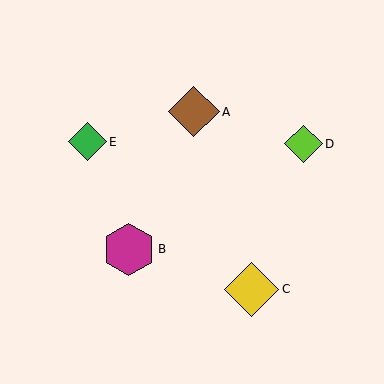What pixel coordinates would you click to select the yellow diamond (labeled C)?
Click at (252, 289) to select the yellow diamond C.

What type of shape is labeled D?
Shape D is a lime diamond.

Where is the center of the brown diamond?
The center of the brown diamond is at (194, 112).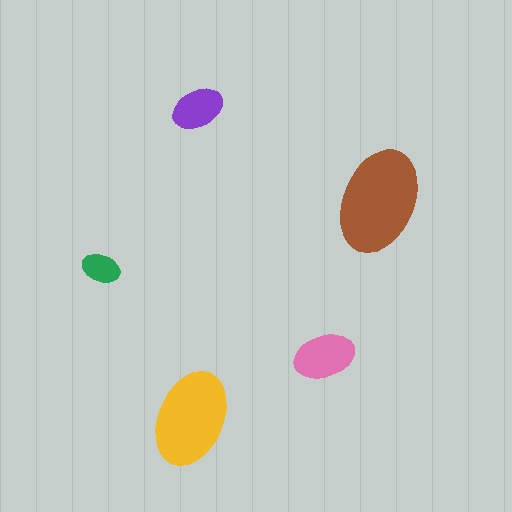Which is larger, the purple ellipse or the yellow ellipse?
The yellow one.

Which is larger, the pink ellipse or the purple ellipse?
The pink one.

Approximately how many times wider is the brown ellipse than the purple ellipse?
About 2 times wider.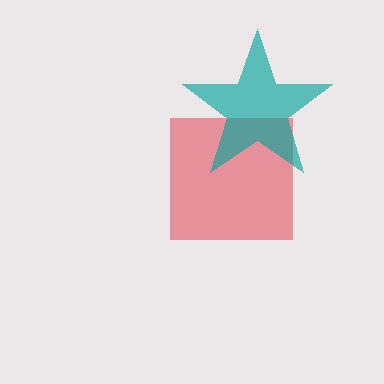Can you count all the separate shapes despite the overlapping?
Yes, there are 2 separate shapes.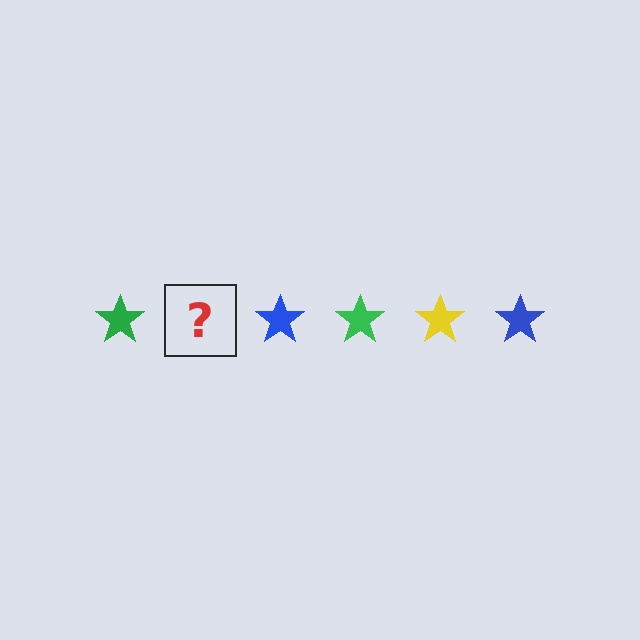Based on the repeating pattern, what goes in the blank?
The blank should be a yellow star.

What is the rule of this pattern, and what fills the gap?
The rule is that the pattern cycles through green, yellow, blue stars. The gap should be filled with a yellow star.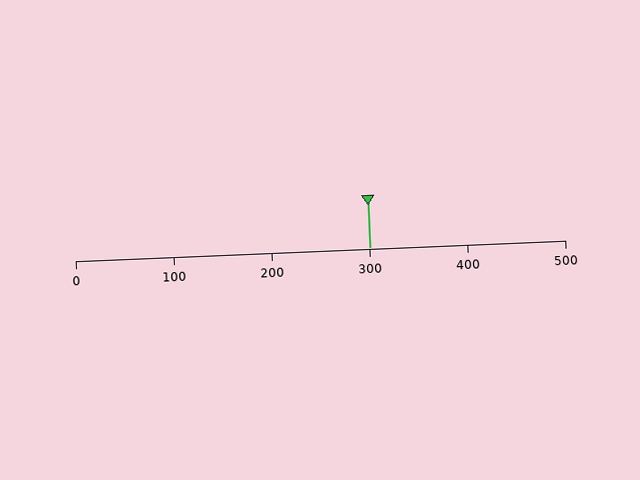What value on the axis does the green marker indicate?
The marker indicates approximately 300.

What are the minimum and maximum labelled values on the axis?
The axis runs from 0 to 500.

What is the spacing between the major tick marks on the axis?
The major ticks are spaced 100 apart.